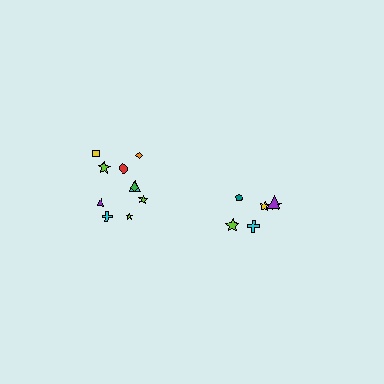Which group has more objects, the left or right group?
The left group.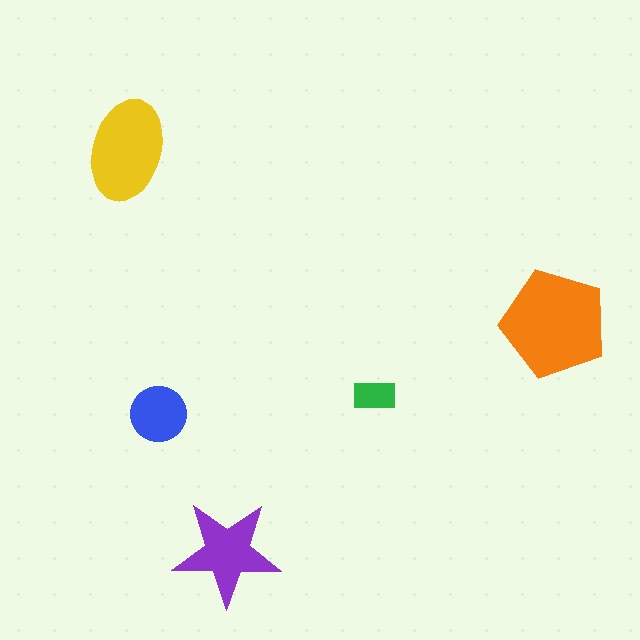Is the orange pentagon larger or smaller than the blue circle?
Larger.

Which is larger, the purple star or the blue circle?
The purple star.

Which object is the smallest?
The green rectangle.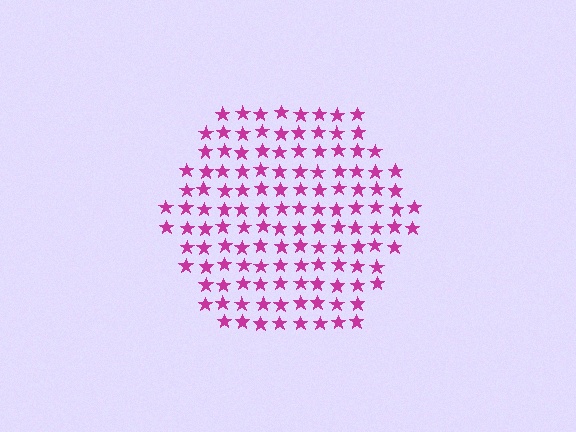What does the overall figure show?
The overall figure shows a hexagon.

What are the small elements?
The small elements are stars.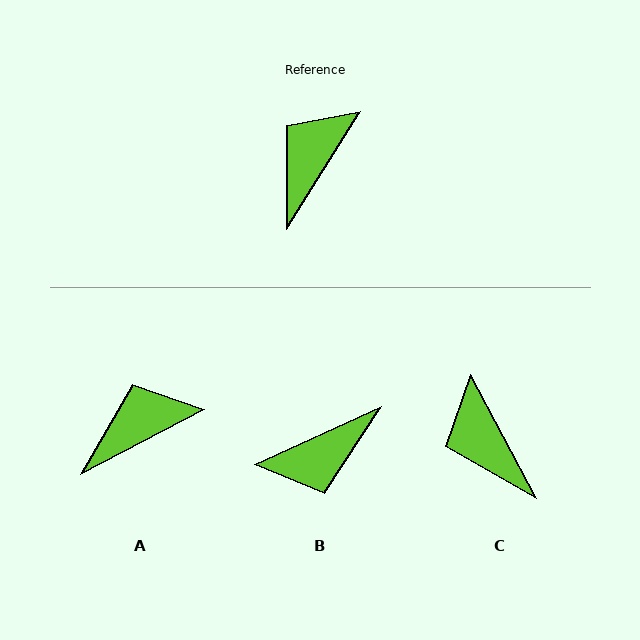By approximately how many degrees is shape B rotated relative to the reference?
Approximately 147 degrees counter-clockwise.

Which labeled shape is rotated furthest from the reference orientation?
B, about 147 degrees away.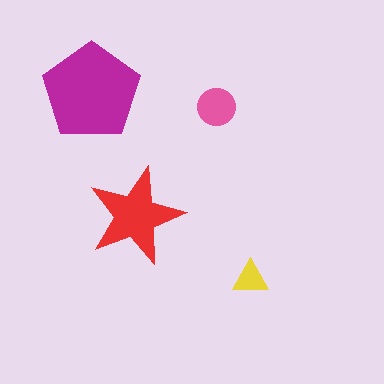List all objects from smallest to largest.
The yellow triangle, the pink circle, the red star, the magenta pentagon.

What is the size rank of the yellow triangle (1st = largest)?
4th.